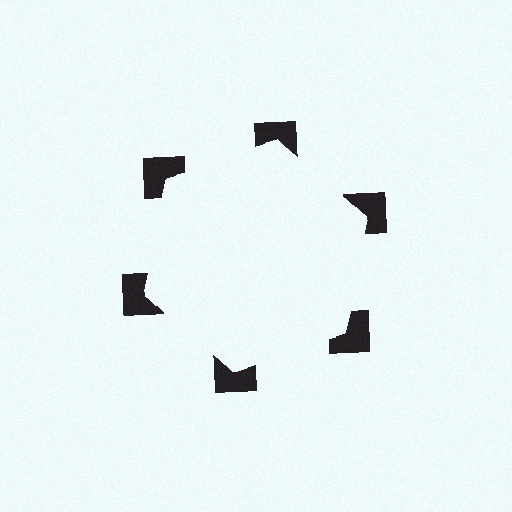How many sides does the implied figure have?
6 sides.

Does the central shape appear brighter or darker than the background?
It typically appears slightly brighter than the background, even though no actual brightness change is drawn.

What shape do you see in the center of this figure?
An illusory hexagon — its edges are inferred from the aligned wedge cuts in the notched squares, not physically drawn.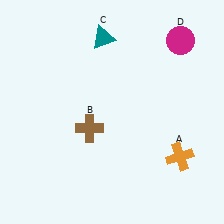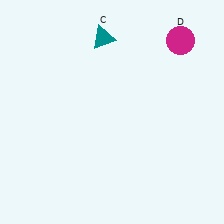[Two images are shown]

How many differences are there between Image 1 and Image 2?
There are 2 differences between the two images.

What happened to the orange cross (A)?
The orange cross (A) was removed in Image 2. It was in the bottom-right area of Image 1.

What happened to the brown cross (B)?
The brown cross (B) was removed in Image 2. It was in the bottom-left area of Image 1.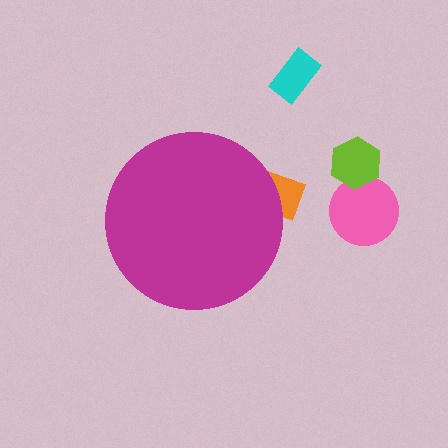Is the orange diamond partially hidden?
Yes, the orange diamond is partially hidden behind the magenta circle.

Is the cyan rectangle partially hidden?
No, the cyan rectangle is fully visible.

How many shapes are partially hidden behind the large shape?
1 shape is partially hidden.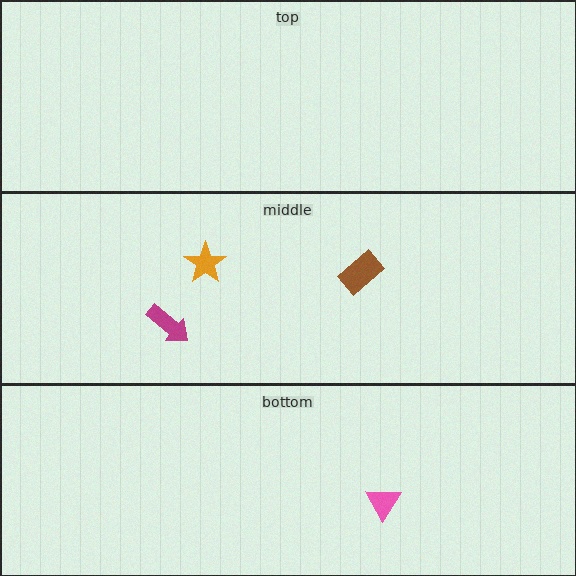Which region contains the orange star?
The middle region.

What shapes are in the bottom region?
The pink triangle.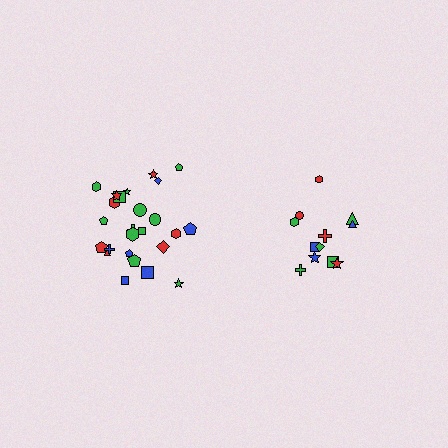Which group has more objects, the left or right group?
The left group.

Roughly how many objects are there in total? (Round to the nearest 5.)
Roughly 35 objects in total.